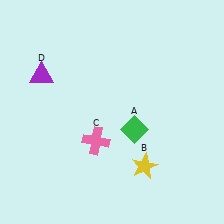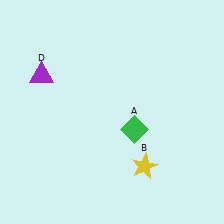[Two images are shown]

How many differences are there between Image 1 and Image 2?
There is 1 difference between the two images.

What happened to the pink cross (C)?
The pink cross (C) was removed in Image 2. It was in the bottom-left area of Image 1.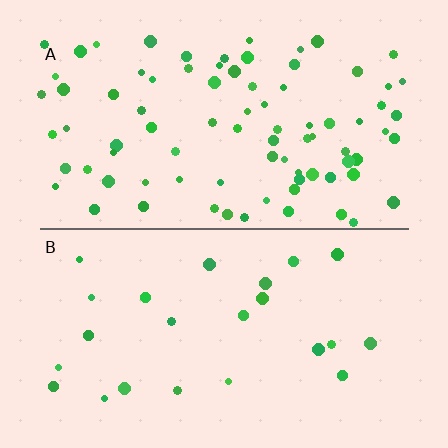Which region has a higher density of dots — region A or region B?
A (the top).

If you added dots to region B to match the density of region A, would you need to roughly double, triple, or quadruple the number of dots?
Approximately quadruple.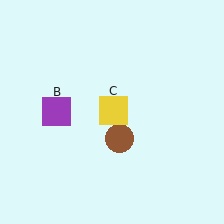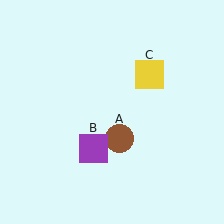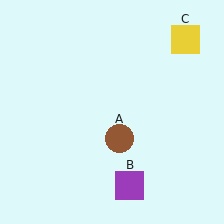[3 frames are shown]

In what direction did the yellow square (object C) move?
The yellow square (object C) moved up and to the right.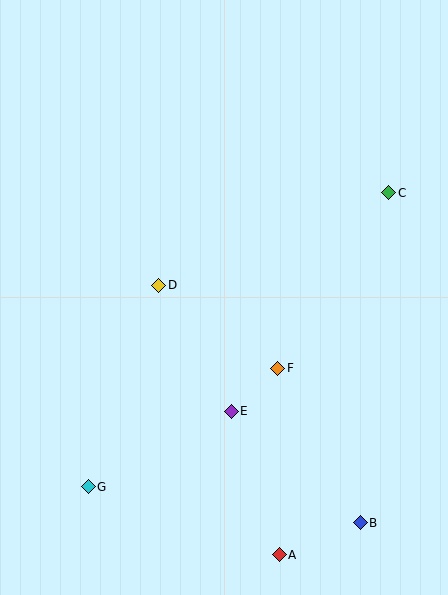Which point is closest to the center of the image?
Point D at (159, 285) is closest to the center.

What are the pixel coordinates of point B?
Point B is at (360, 523).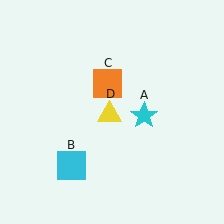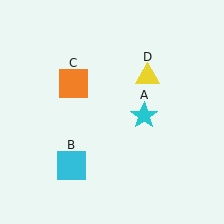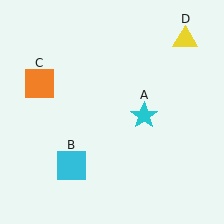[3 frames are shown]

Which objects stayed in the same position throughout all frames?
Cyan star (object A) and cyan square (object B) remained stationary.